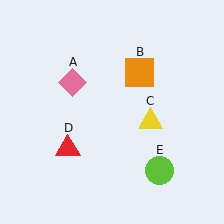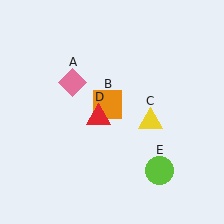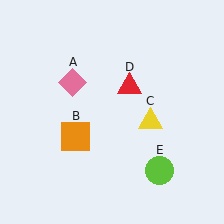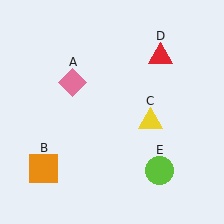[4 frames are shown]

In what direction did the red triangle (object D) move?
The red triangle (object D) moved up and to the right.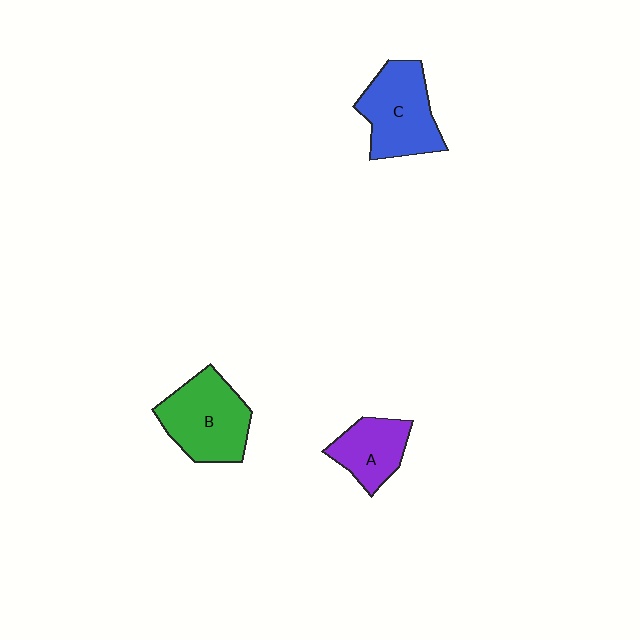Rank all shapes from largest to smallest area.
From largest to smallest: B (green), C (blue), A (purple).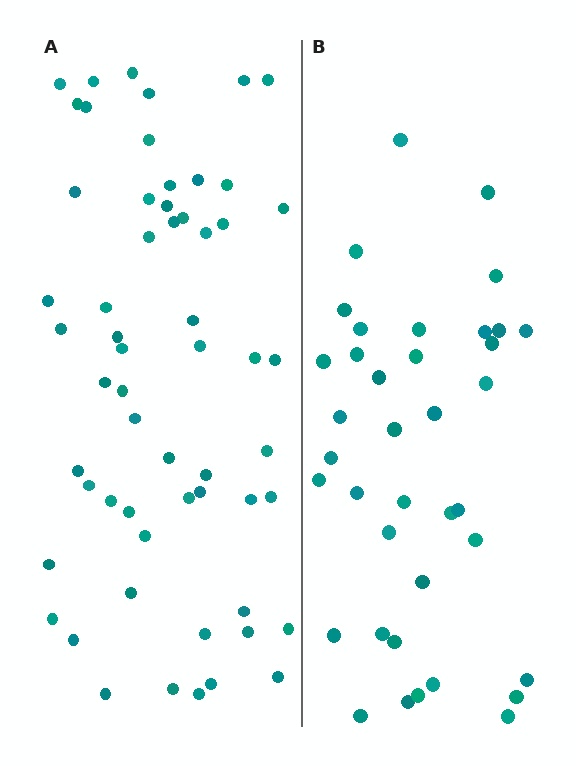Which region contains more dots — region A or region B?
Region A (the left region) has more dots.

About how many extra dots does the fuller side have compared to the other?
Region A has approximately 20 more dots than region B.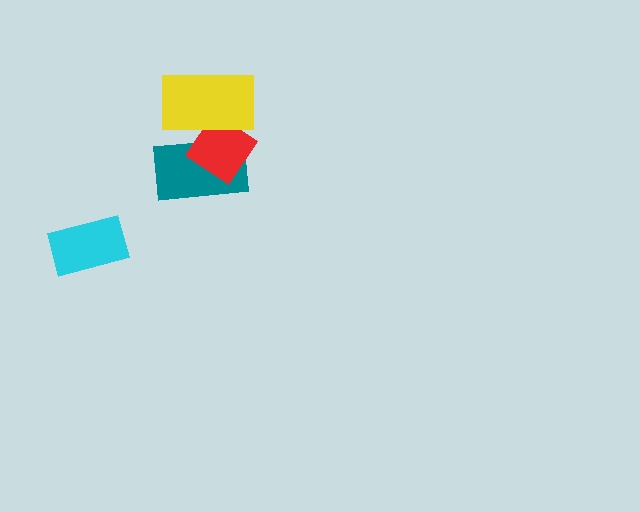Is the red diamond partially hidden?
Yes, it is partially covered by another shape.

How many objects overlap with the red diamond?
2 objects overlap with the red diamond.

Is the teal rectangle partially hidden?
Yes, it is partially covered by another shape.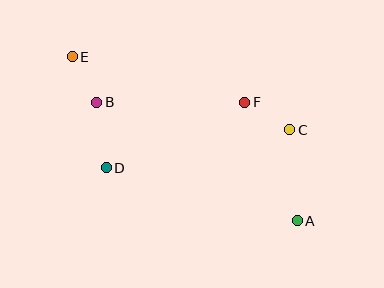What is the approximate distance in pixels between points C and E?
The distance between C and E is approximately 230 pixels.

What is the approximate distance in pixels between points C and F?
The distance between C and F is approximately 52 pixels.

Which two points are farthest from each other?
Points A and E are farthest from each other.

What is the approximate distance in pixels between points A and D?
The distance between A and D is approximately 198 pixels.